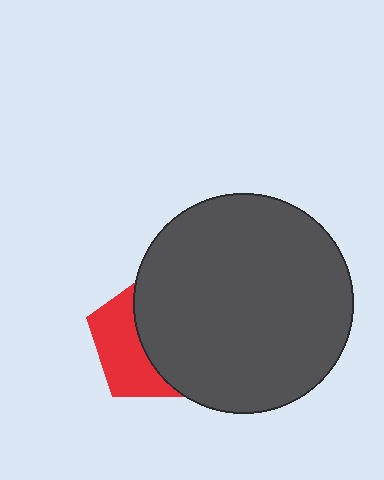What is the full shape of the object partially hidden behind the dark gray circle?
The partially hidden object is a red pentagon.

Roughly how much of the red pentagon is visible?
A small part of it is visible (roughly 42%).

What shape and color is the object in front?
The object in front is a dark gray circle.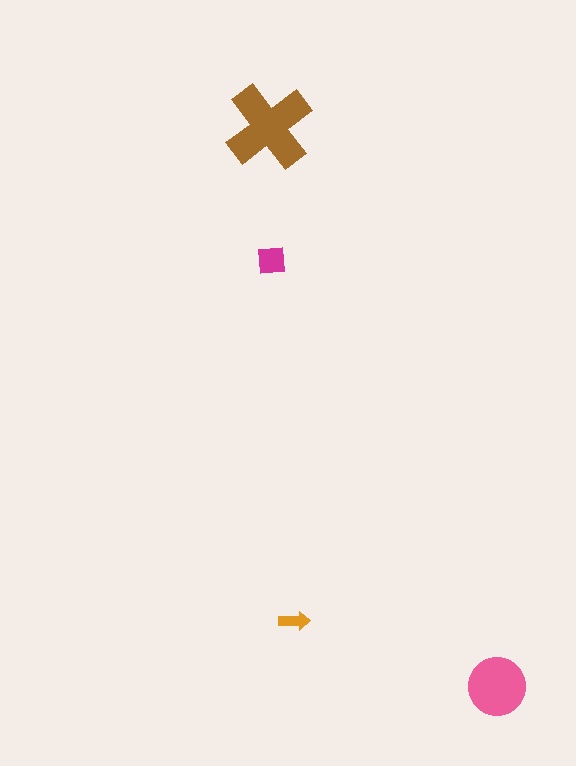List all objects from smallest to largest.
The orange arrow, the magenta square, the pink circle, the brown cross.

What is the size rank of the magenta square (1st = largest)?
3rd.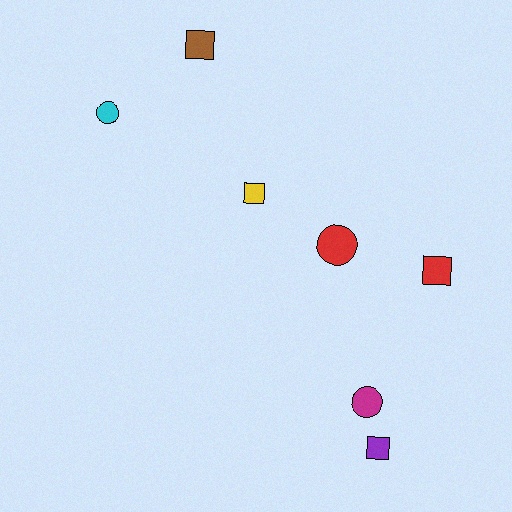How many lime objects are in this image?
There are no lime objects.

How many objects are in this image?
There are 7 objects.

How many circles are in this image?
There are 3 circles.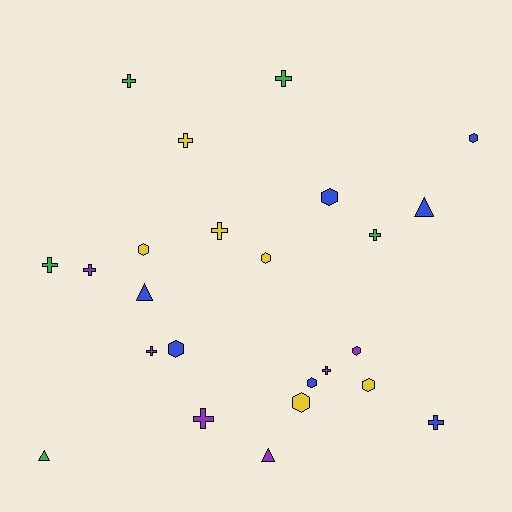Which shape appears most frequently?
Cross, with 11 objects.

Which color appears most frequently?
Blue, with 7 objects.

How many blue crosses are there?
There is 1 blue cross.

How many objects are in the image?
There are 24 objects.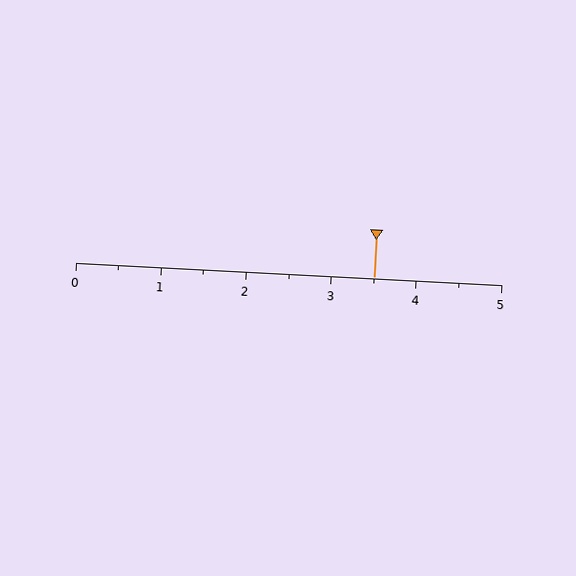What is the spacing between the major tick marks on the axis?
The major ticks are spaced 1 apart.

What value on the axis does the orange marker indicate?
The marker indicates approximately 3.5.